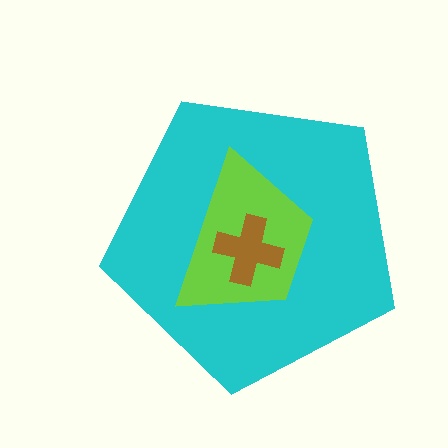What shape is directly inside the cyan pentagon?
The lime trapezoid.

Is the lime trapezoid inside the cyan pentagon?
Yes.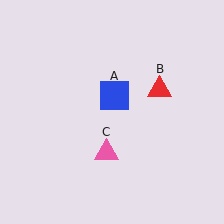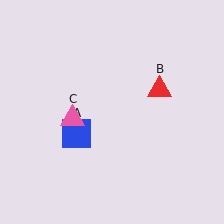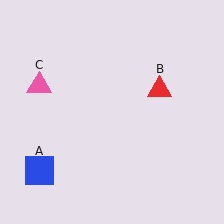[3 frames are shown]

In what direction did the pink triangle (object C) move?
The pink triangle (object C) moved up and to the left.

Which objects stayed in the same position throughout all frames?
Red triangle (object B) remained stationary.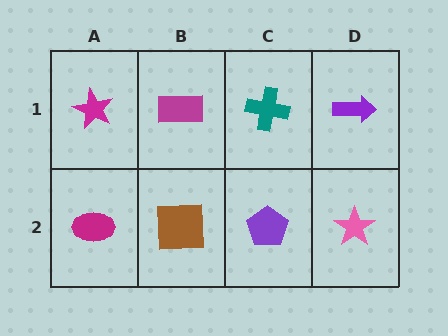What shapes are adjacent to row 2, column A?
A magenta star (row 1, column A), a brown square (row 2, column B).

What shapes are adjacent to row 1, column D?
A pink star (row 2, column D), a teal cross (row 1, column C).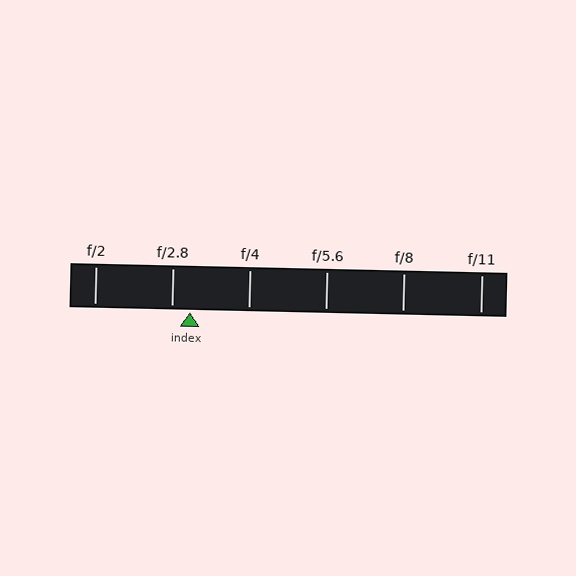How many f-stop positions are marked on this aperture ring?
There are 6 f-stop positions marked.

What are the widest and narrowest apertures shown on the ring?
The widest aperture shown is f/2 and the narrowest is f/11.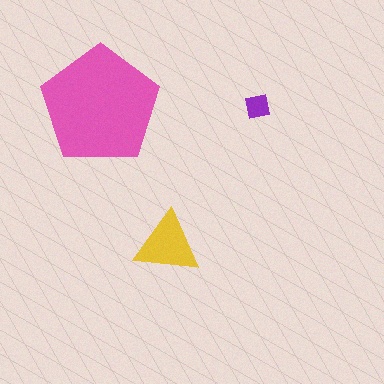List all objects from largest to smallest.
The pink pentagon, the yellow triangle, the purple square.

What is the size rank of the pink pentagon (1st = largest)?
1st.